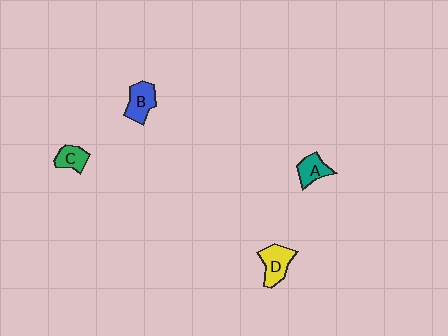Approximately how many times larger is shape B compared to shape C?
Approximately 1.4 times.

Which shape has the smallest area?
Shape C (green).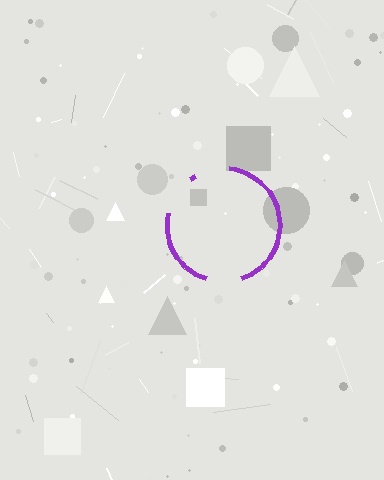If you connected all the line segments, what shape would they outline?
They would outline a circle.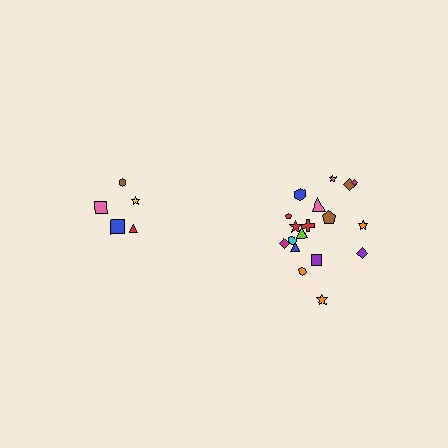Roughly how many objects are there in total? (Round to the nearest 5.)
Roughly 25 objects in total.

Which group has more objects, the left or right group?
The right group.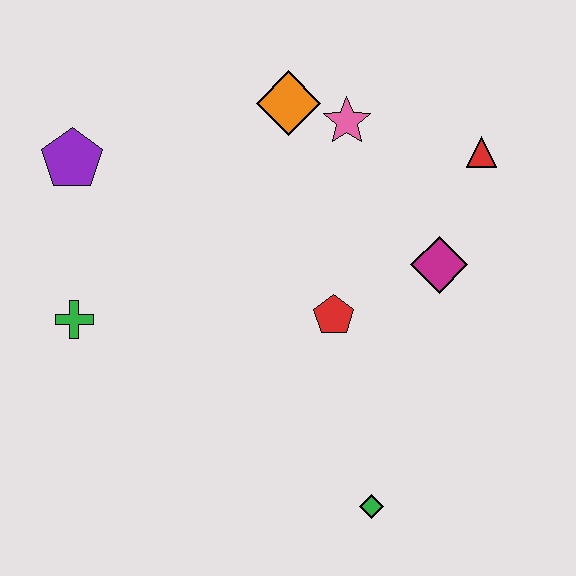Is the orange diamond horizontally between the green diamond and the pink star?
No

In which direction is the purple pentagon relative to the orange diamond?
The purple pentagon is to the left of the orange diamond.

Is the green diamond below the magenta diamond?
Yes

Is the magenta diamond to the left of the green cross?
No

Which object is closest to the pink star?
The orange diamond is closest to the pink star.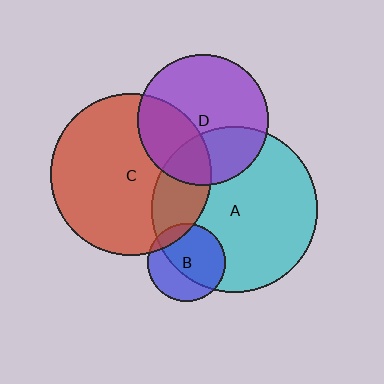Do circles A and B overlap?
Yes.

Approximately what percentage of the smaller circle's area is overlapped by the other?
Approximately 65%.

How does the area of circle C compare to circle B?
Approximately 4.3 times.